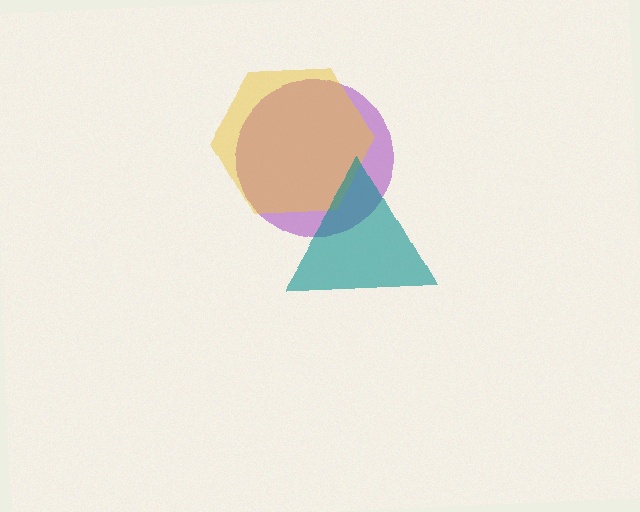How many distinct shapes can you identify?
There are 3 distinct shapes: a purple circle, a yellow hexagon, a teal triangle.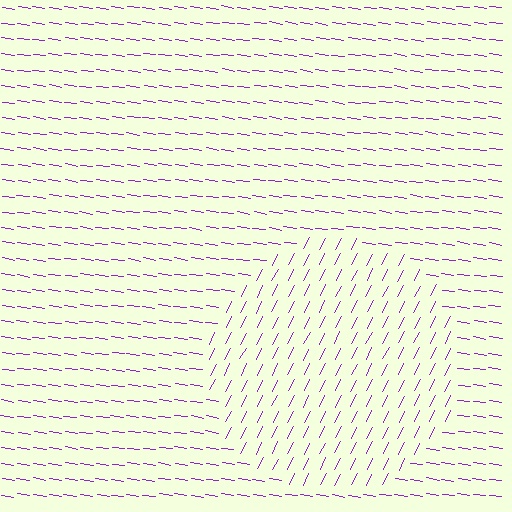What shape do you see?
I see a circle.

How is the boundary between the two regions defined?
The boundary is defined purely by a change in line orientation (approximately 71 degrees difference). All lines are the same color and thickness.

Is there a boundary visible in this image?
Yes, there is a texture boundary formed by a change in line orientation.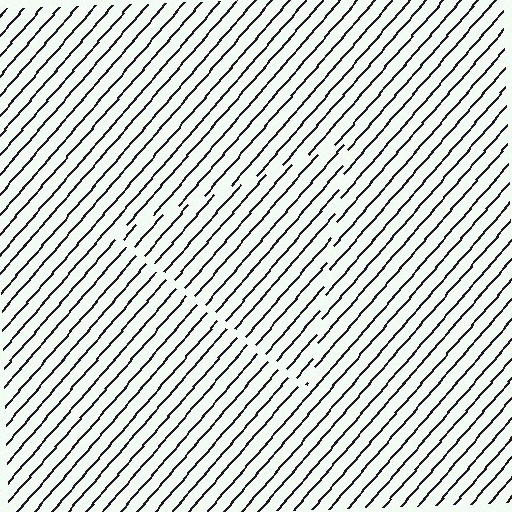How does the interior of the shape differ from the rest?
The interior of the shape contains the same grating, shifted by half a period — the contour is defined by the phase discontinuity where line-ends from the inner and outer gratings abut.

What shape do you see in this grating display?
An illusory triangle. The interior of the shape contains the same grating, shifted by half a period — the contour is defined by the phase discontinuity where line-ends from the inner and outer gratings abut.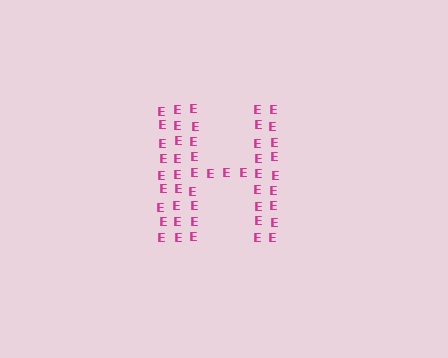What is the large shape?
The large shape is the letter H.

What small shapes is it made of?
It is made of small letter E's.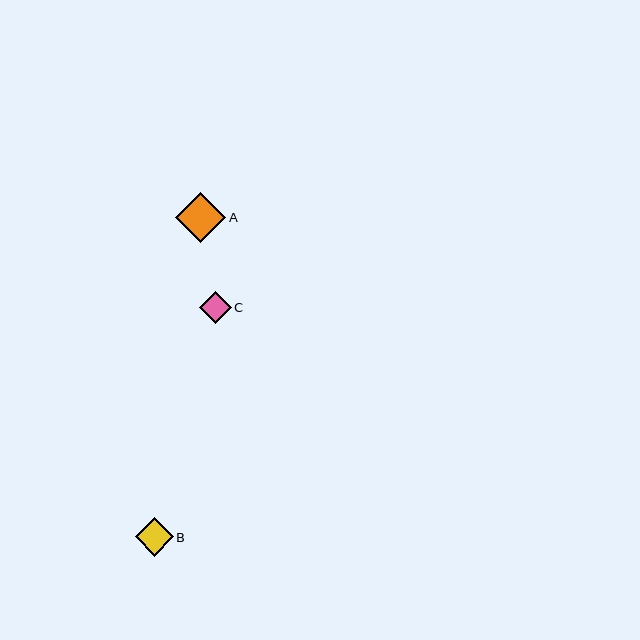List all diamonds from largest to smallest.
From largest to smallest: A, B, C.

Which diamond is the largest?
Diamond A is the largest with a size of approximately 50 pixels.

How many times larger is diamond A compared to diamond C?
Diamond A is approximately 1.6 times the size of diamond C.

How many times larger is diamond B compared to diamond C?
Diamond B is approximately 1.2 times the size of diamond C.